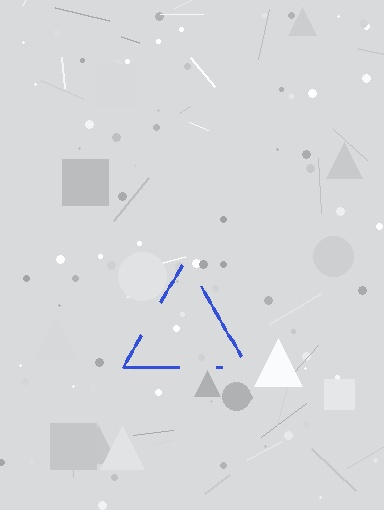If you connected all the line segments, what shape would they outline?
They would outline a triangle.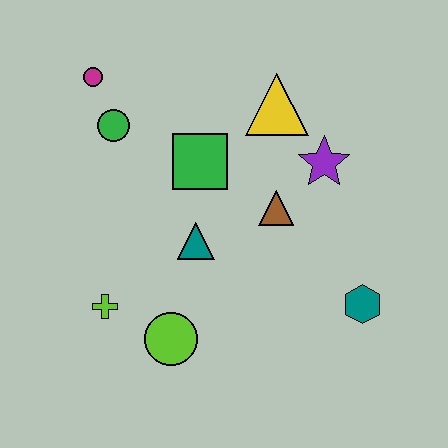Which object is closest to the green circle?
The magenta circle is closest to the green circle.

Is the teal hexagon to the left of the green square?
No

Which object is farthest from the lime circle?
The magenta circle is farthest from the lime circle.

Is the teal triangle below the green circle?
Yes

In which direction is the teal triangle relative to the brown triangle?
The teal triangle is to the left of the brown triangle.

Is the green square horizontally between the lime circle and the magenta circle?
No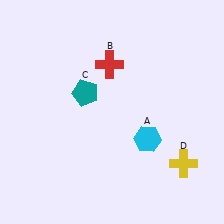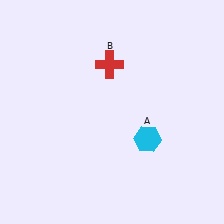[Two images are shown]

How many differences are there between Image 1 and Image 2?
There are 2 differences between the two images.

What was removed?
The teal pentagon (C), the yellow cross (D) were removed in Image 2.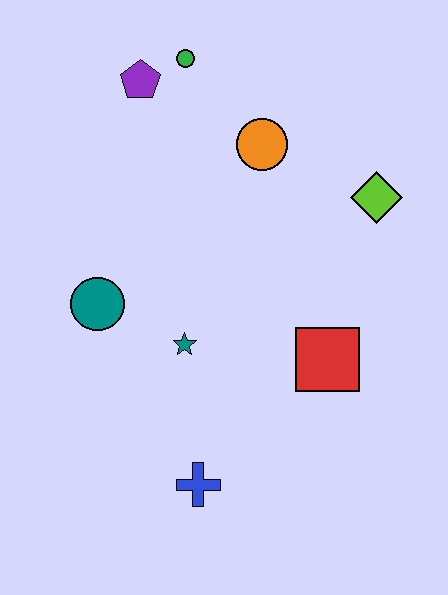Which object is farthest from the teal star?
The green circle is farthest from the teal star.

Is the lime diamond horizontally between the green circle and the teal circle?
No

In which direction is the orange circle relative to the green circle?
The orange circle is below the green circle.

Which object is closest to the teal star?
The teal circle is closest to the teal star.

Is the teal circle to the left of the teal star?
Yes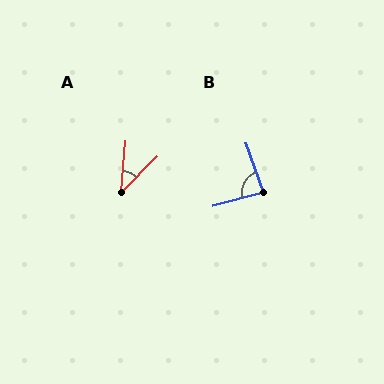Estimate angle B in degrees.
Approximately 85 degrees.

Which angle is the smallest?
A, at approximately 40 degrees.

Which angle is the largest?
B, at approximately 85 degrees.